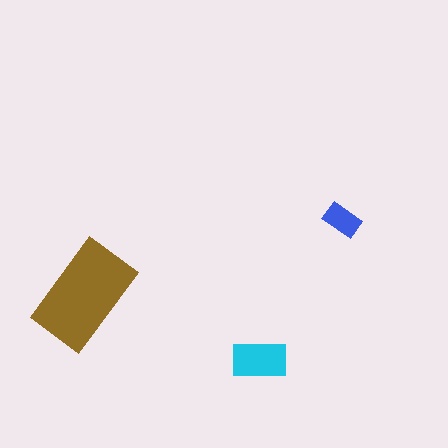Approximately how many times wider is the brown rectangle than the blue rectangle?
About 3 times wider.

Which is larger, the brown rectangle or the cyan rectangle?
The brown one.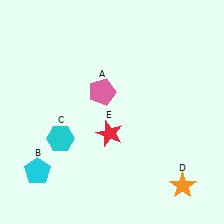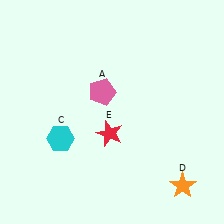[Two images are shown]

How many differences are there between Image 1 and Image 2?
There is 1 difference between the two images.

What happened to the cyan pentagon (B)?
The cyan pentagon (B) was removed in Image 2. It was in the bottom-left area of Image 1.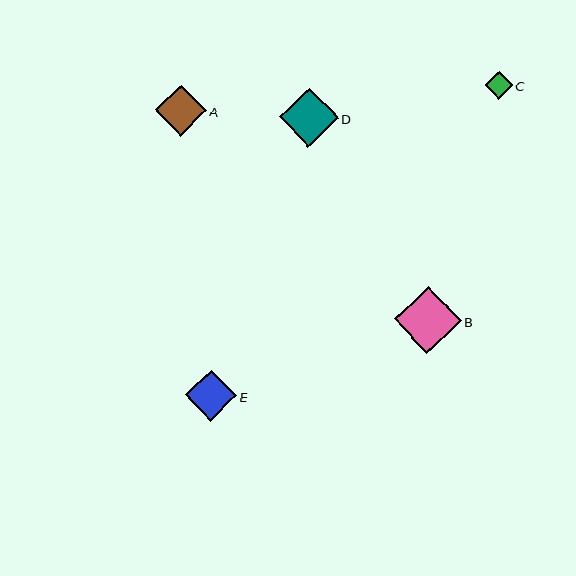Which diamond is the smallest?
Diamond C is the smallest with a size of approximately 28 pixels.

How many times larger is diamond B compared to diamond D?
Diamond B is approximately 1.1 times the size of diamond D.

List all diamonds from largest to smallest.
From largest to smallest: B, D, A, E, C.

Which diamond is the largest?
Diamond B is the largest with a size of approximately 67 pixels.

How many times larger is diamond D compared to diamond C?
Diamond D is approximately 2.1 times the size of diamond C.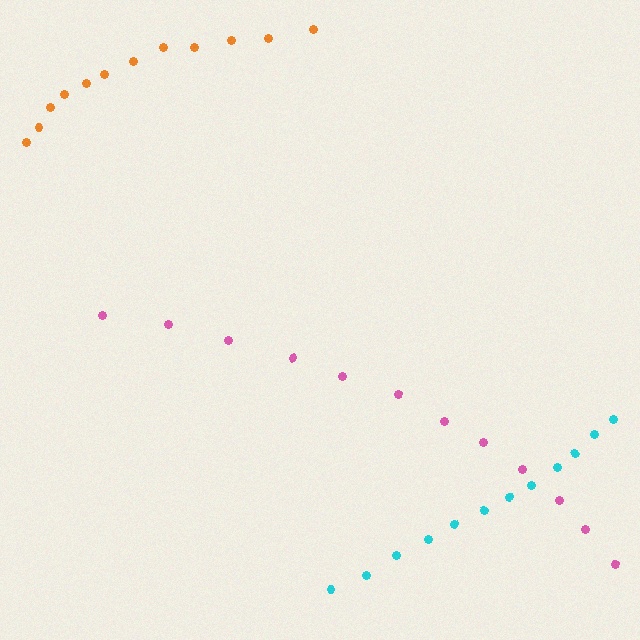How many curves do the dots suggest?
There are 3 distinct paths.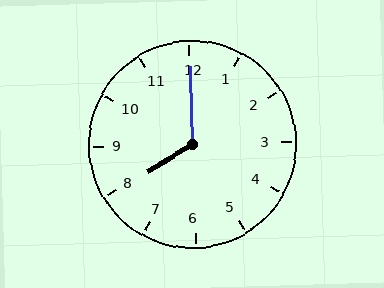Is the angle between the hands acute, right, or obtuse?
It is obtuse.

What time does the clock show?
8:00.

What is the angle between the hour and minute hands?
Approximately 120 degrees.